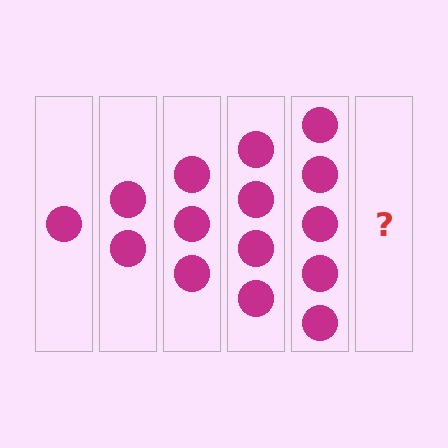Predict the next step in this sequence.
The next step is 6 circles.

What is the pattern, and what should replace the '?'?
The pattern is that each step adds one more circle. The '?' should be 6 circles.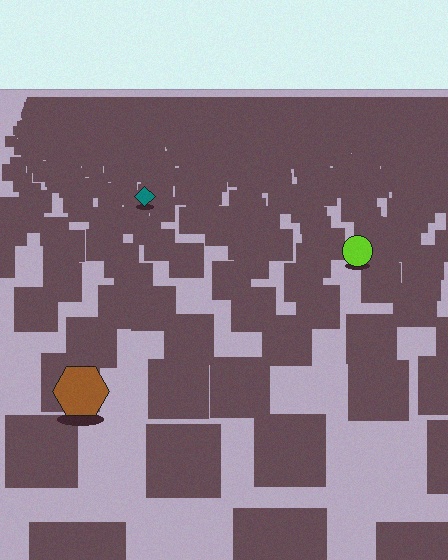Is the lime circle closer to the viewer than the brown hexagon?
No. The brown hexagon is closer — you can tell from the texture gradient: the ground texture is coarser near it.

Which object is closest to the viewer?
The brown hexagon is closest. The texture marks near it are larger and more spread out.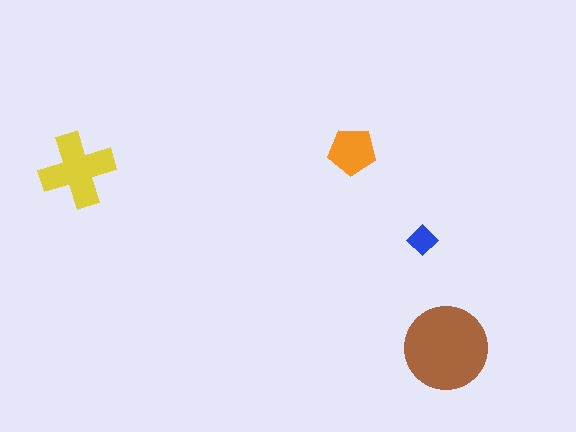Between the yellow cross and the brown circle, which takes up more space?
The brown circle.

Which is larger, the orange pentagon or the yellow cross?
The yellow cross.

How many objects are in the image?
There are 4 objects in the image.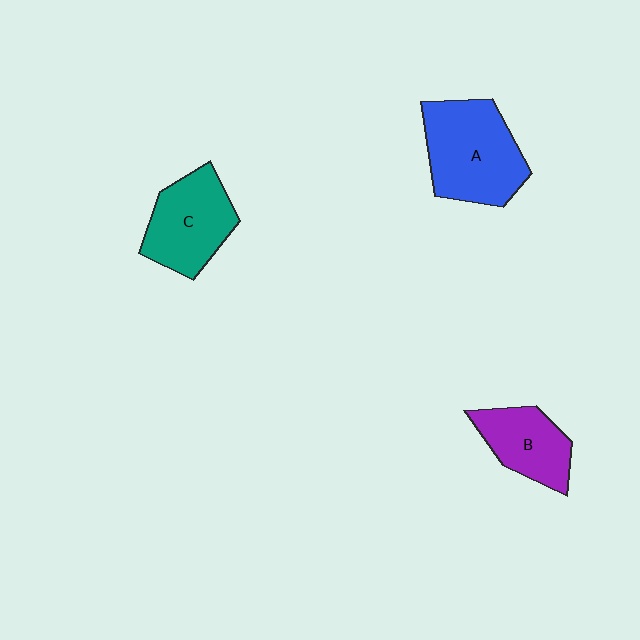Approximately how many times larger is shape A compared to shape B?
Approximately 1.6 times.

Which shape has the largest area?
Shape A (blue).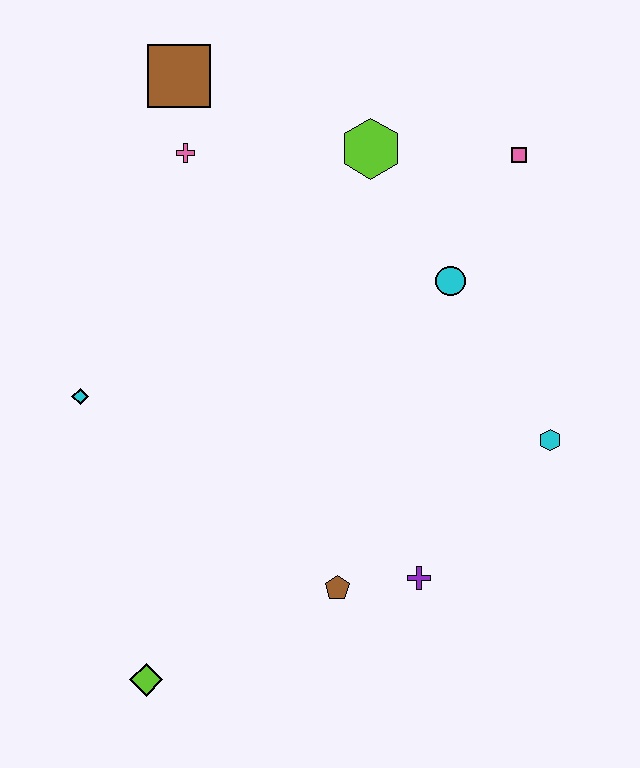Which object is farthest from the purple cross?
The brown square is farthest from the purple cross.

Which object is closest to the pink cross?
The brown square is closest to the pink cross.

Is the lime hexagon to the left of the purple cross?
Yes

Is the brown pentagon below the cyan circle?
Yes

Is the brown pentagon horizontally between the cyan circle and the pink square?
No